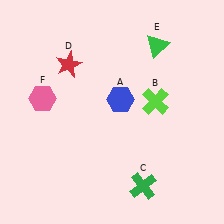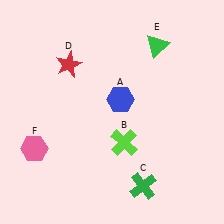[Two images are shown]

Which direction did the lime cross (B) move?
The lime cross (B) moved down.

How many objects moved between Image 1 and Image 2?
2 objects moved between the two images.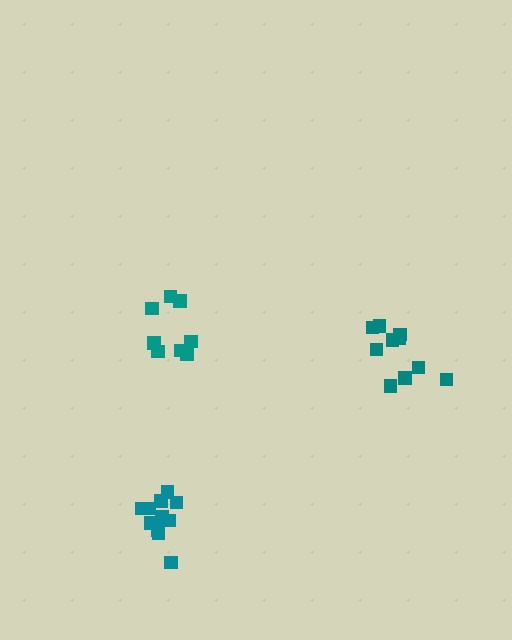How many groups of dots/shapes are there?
There are 3 groups.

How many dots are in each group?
Group 1: 10 dots, Group 2: 11 dots, Group 3: 8 dots (29 total).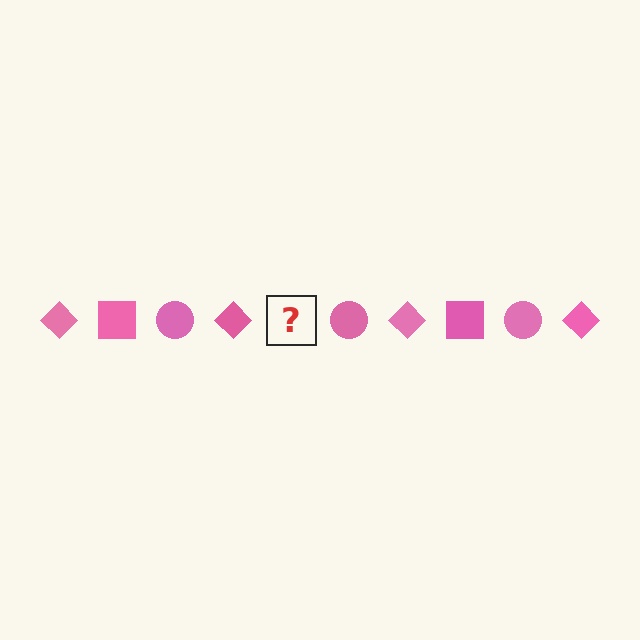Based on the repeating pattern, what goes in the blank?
The blank should be a pink square.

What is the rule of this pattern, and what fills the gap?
The rule is that the pattern cycles through diamond, square, circle shapes in pink. The gap should be filled with a pink square.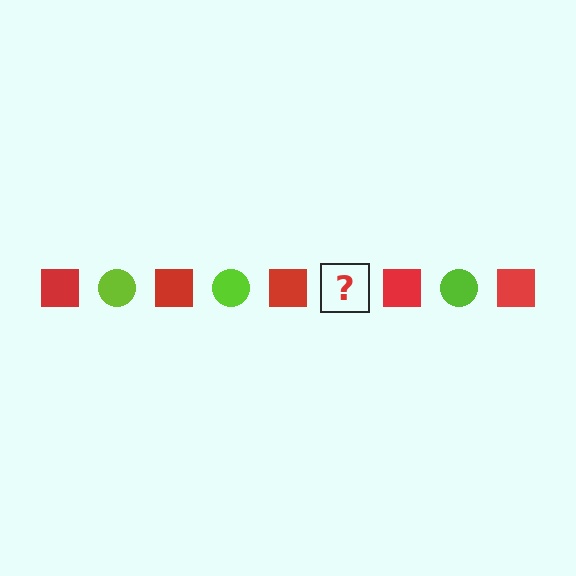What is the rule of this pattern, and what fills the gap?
The rule is that the pattern alternates between red square and lime circle. The gap should be filled with a lime circle.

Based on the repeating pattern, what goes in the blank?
The blank should be a lime circle.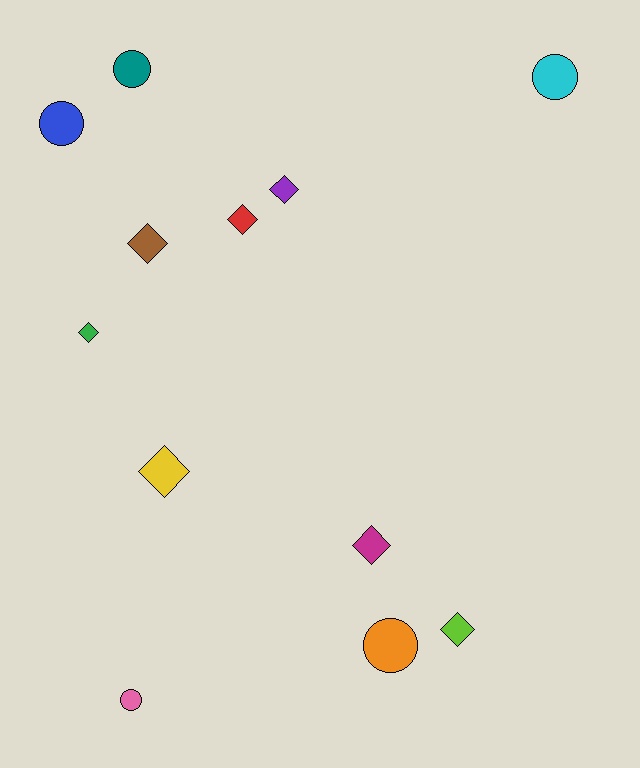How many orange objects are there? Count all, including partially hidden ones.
There is 1 orange object.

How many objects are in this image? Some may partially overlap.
There are 12 objects.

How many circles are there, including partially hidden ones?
There are 5 circles.